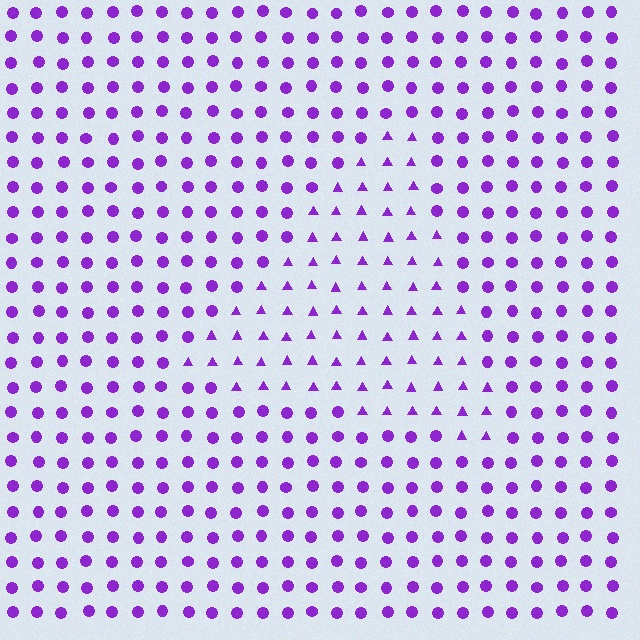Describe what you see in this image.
The image is filled with small purple elements arranged in a uniform grid. A triangle-shaped region contains triangles, while the surrounding area contains circles. The boundary is defined purely by the change in element shape.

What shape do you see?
I see a triangle.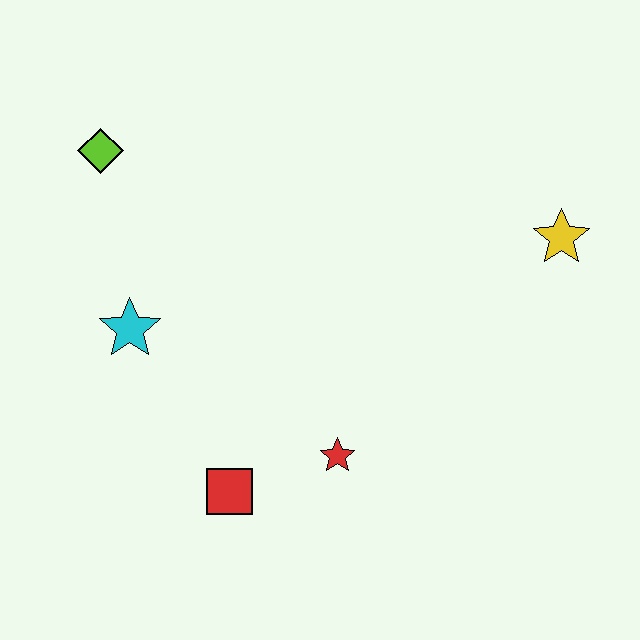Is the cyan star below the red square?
No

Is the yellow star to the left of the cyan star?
No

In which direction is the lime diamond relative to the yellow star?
The lime diamond is to the left of the yellow star.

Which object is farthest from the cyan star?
The yellow star is farthest from the cyan star.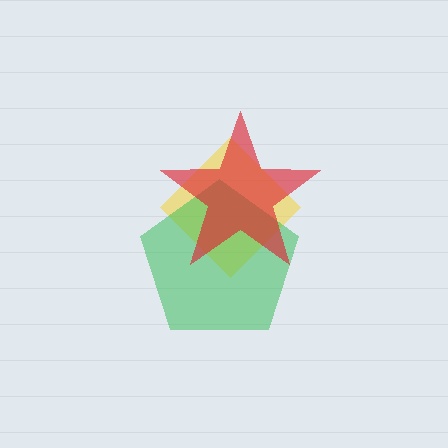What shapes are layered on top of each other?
The layered shapes are: a yellow diamond, a green pentagon, a red star.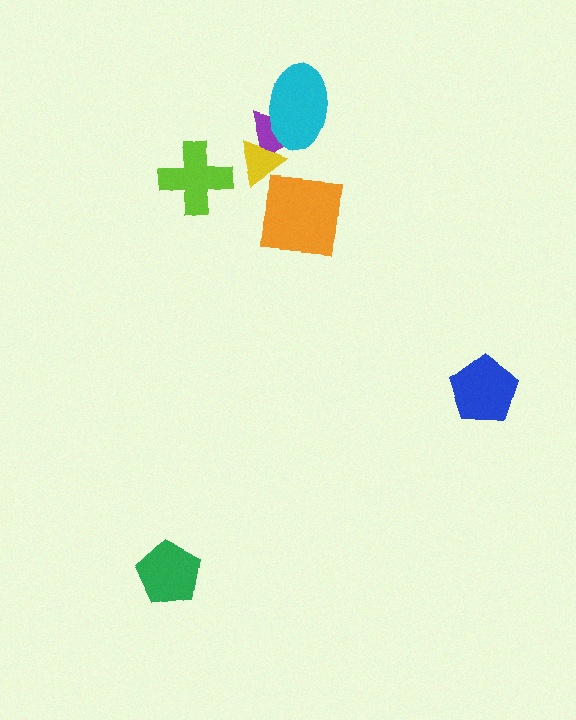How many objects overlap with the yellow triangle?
1 object overlaps with the yellow triangle.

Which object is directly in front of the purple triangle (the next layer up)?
The yellow triangle is directly in front of the purple triangle.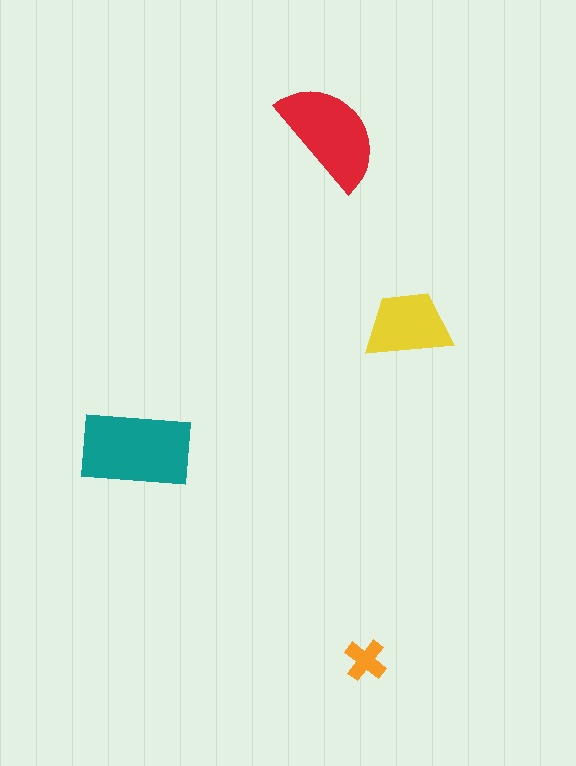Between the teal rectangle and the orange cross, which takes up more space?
The teal rectangle.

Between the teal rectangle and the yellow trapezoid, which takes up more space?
The teal rectangle.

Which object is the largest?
The teal rectangle.